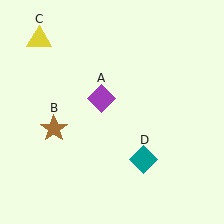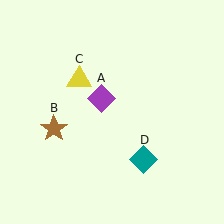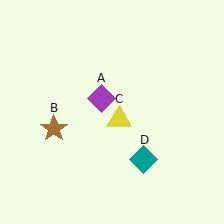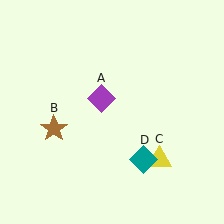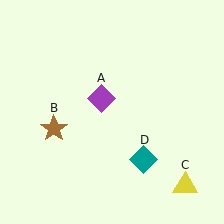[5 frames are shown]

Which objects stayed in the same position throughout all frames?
Purple diamond (object A) and brown star (object B) and teal diamond (object D) remained stationary.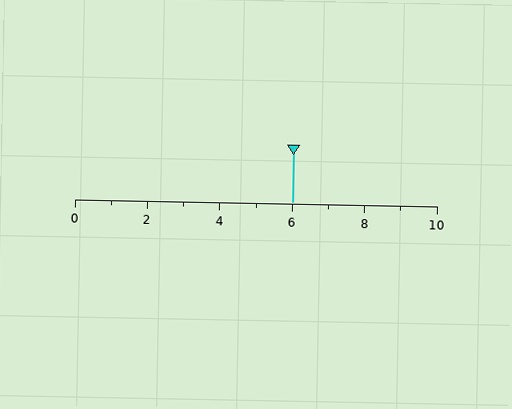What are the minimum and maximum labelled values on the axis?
The axis runs from 0 to 10.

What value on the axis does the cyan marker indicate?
The marker indicates approximately 6.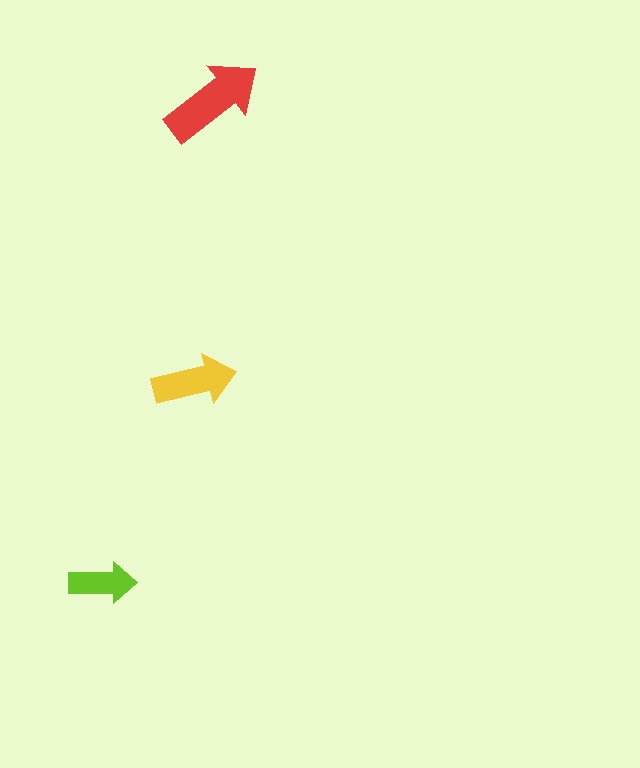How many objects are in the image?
There are 3 objects in the image.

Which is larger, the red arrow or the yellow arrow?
The red one.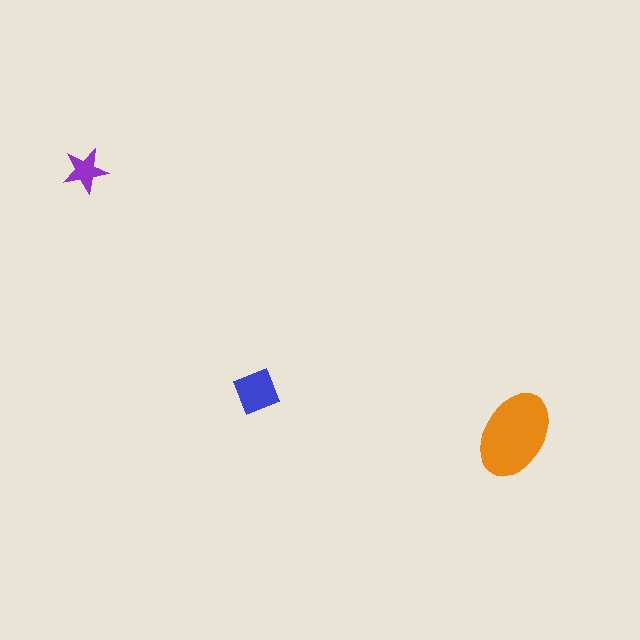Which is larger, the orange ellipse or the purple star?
The orange ellipse.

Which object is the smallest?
The purple star.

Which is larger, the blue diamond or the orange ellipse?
The orange ellipse.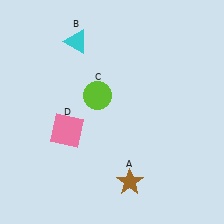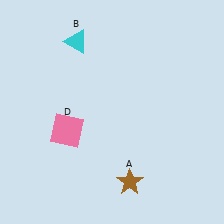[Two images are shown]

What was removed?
The lime circle (C) was removed in Image 2.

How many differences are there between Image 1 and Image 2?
There is 1 difference between the two images.